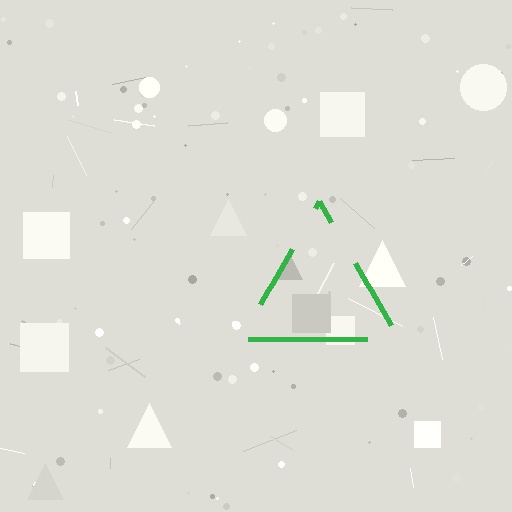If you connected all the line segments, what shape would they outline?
They would outline a triangle.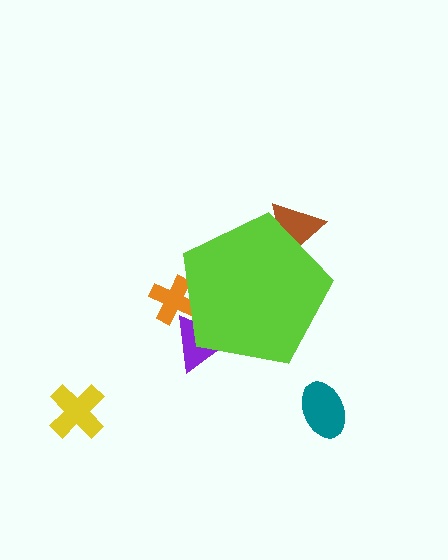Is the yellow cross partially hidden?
No, the yellow cross is fully visible.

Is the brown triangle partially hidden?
Yes, the brown triangle is partially hidden behind the lime pentagon.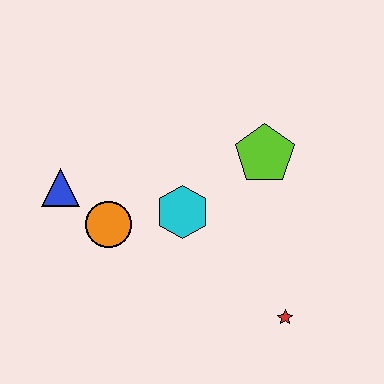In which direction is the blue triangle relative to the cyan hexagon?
The blue triangle is to the left of the cyan hexagon.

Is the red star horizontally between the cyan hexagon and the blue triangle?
No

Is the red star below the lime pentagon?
Yes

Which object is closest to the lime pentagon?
The cyan hexagon is closest to the lime pentagon.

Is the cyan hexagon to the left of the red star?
Yes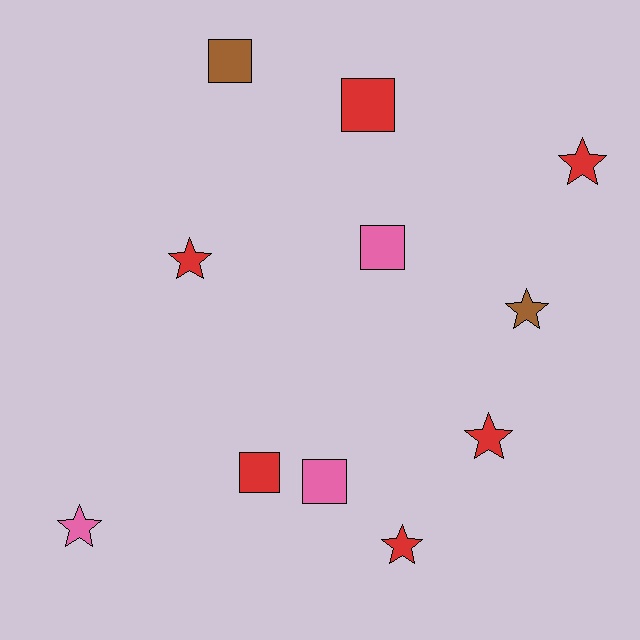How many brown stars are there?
There is 1 brown star.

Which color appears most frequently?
Red, with 6 objects.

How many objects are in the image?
There are 11 objects.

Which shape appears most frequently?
Star, with 6 objects.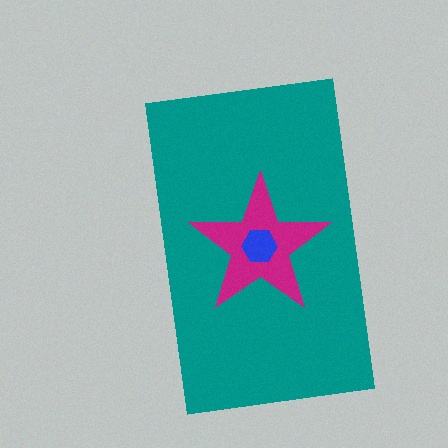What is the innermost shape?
The blue hexagon.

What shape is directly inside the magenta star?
The blue hexagon.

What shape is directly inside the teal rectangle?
The magenta star.